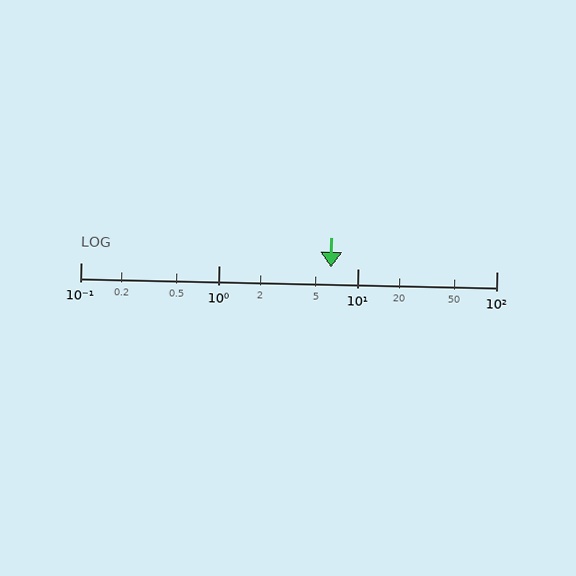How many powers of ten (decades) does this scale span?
The scale spans 3 decades, from 0.1 to 100.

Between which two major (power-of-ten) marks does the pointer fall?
The pointer is between 1 and 10.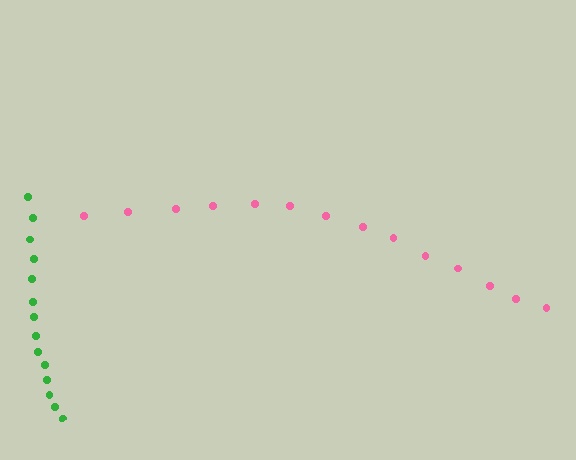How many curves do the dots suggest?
There are 2 distinct paths.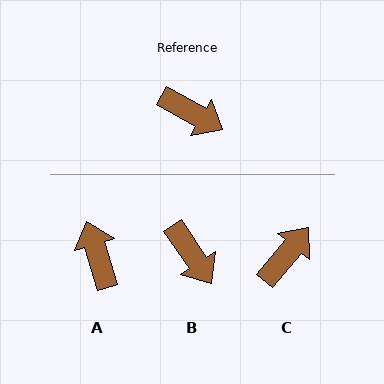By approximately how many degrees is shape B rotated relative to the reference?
Approximately 26 degrees clockwise.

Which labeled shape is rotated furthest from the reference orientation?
A, about 137 degrees away.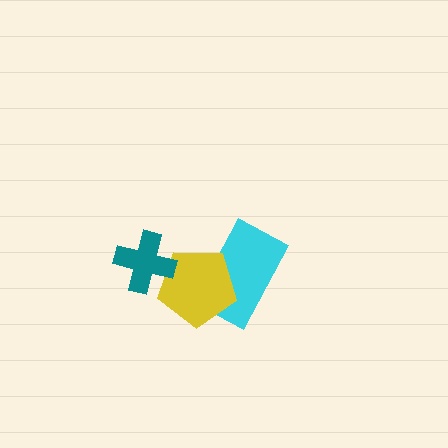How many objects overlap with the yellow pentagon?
2 objects overlap with the yellow pentagon.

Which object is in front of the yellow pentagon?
The teal cross is in front of the yellow pentagon.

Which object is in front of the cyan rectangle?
The yellow pentagon is in front of the cyan rectangle.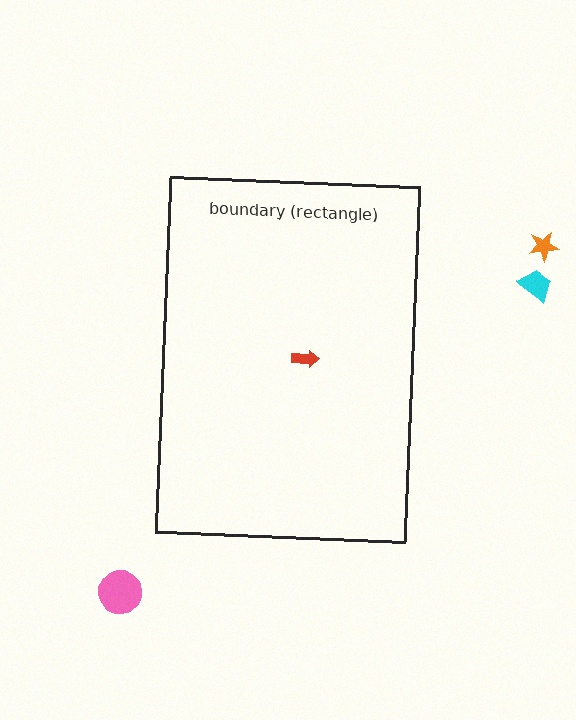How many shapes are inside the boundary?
1 inside, 3 outside.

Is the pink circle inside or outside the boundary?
Outside.